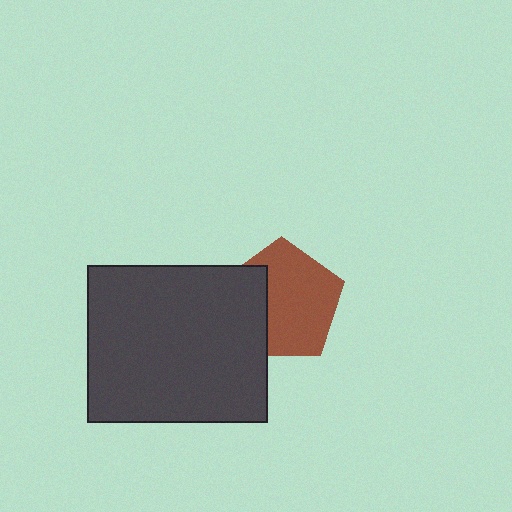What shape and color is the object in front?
The object in front is a dark gray rectangle.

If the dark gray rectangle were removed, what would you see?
You would see the complete brown pentagon.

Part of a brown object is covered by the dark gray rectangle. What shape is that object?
It is a pentagon.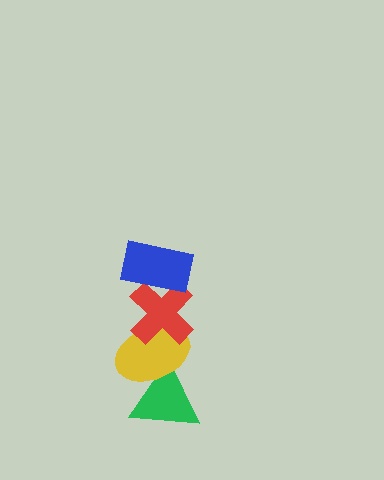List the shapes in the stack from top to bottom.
From top to bottom: the blue rectangle, the red cross, the yellow ellipse, the green triangle.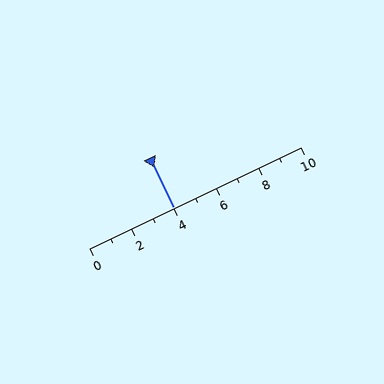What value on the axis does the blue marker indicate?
The marker indicates approximately 4.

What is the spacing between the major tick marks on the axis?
The major ticks are spaced 2 apart.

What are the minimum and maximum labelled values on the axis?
The axis runs from 0 to 10.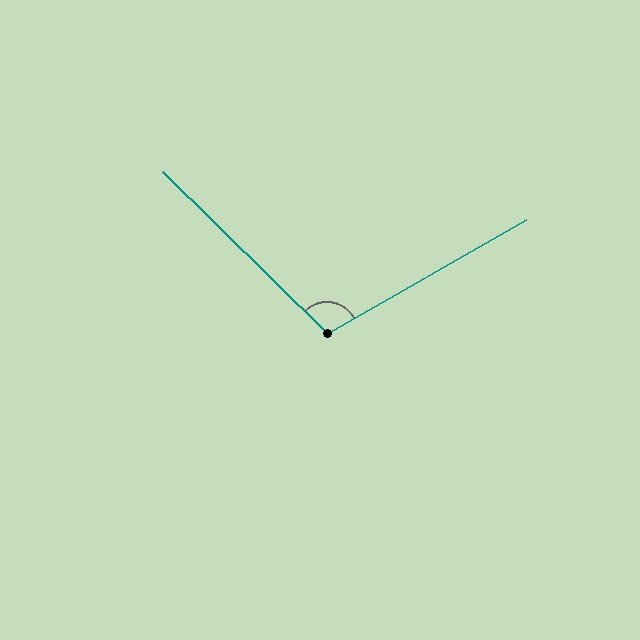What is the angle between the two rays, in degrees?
Approximately 106 degrees.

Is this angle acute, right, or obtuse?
It is obtuse.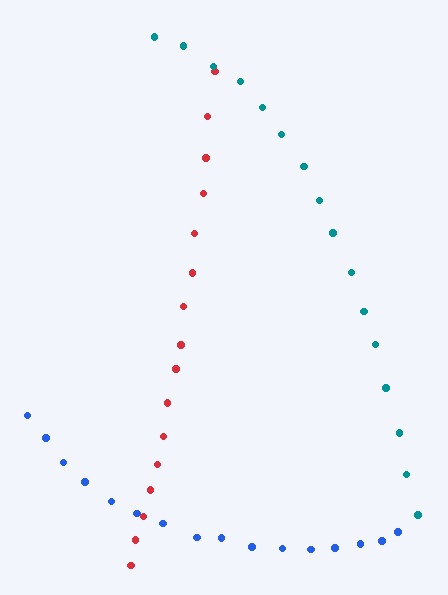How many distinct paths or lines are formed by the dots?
There are 3 distinct paths.